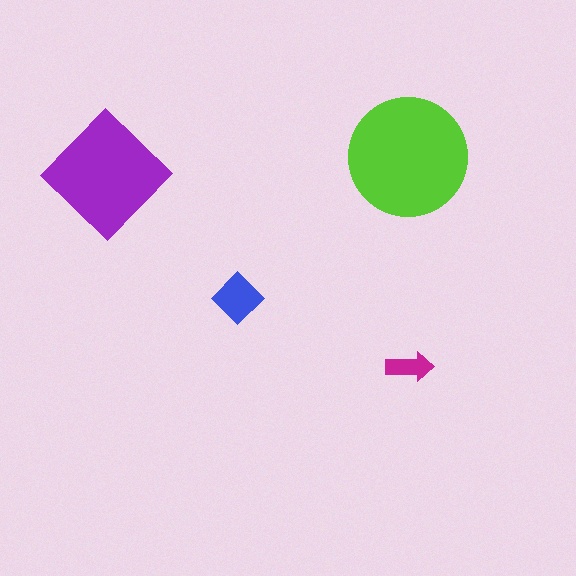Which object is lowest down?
The magenta arrow is bottommost.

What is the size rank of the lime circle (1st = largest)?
1st.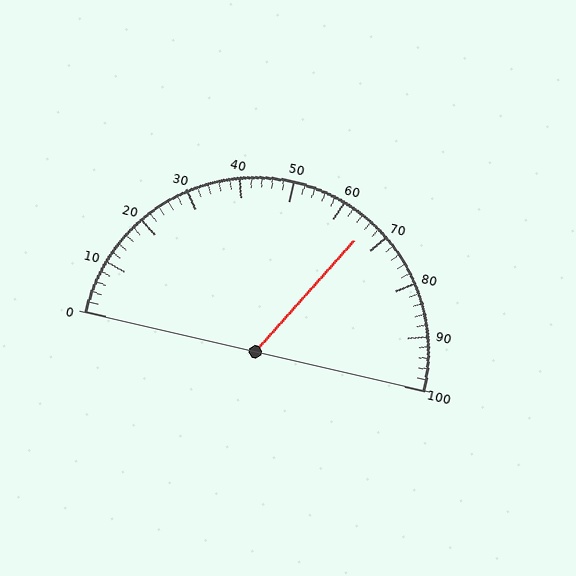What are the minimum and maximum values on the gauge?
The gauge ranges from 0 to 100.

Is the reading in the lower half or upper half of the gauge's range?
The reading is in the upper half of the range (0 to 100).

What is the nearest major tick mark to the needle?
The nearest major tick mark is 70.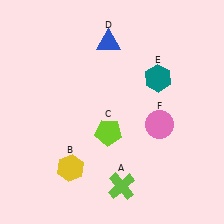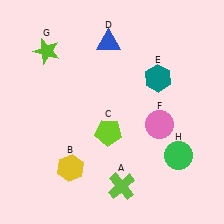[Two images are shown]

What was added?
A lime star (G), a green circle (H) were added in Image 2.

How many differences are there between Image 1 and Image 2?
There are 2 differences between the two images.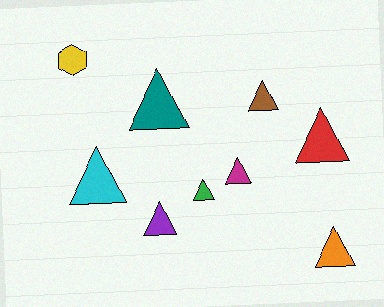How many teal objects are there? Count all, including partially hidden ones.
There is 1 teal object.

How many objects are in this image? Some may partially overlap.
There are 9 objects.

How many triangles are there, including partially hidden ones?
There are 8 triangles.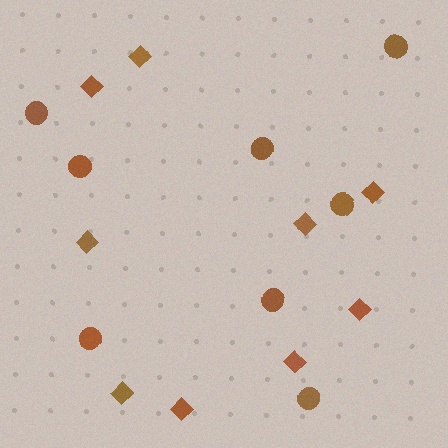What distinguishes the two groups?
There are 2 groups: one group of diamonds (9) and one group of circles (8).